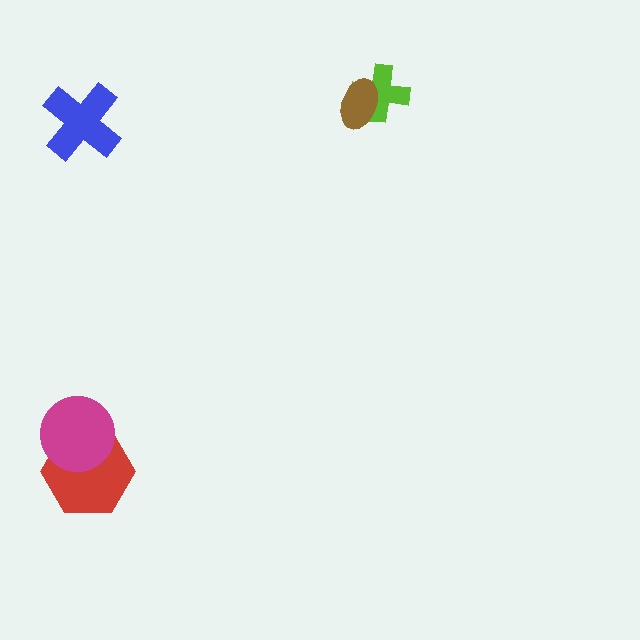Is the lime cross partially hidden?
Yes, it is partially covered by another shape.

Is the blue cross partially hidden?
No, no other shape covers it.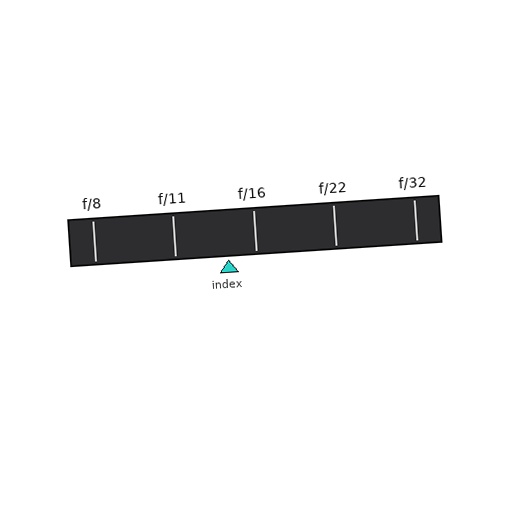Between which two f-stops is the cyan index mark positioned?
The index mark is between f/11 and f/16.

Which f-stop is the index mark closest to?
The index mark is closest to f/16.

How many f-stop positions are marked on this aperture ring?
There are 5 f-stop positions marked.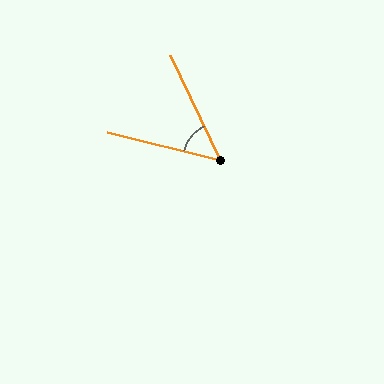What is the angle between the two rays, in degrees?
Approximately 51 degrees.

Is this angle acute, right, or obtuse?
It is acute.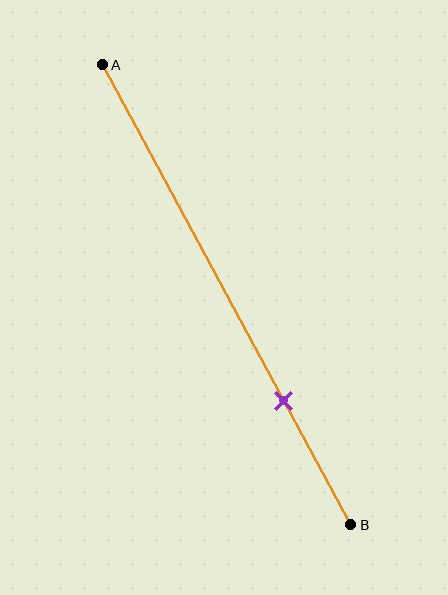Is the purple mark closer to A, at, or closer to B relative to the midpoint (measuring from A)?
The purple mark is closer to point B than the midpoint of segment AB.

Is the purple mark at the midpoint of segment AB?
No, the mark is at about 75% from A, not at the 50% midpoint.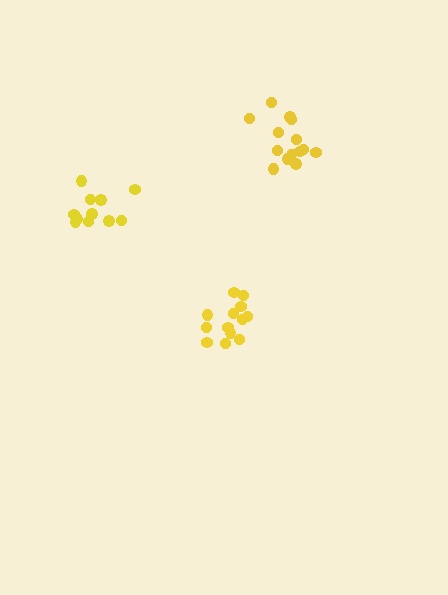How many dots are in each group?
Group 1: 13 dots, Group 2: 14 dots, Group 3: 11 dots (38 total).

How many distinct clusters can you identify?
There are 3 distinct clusters.